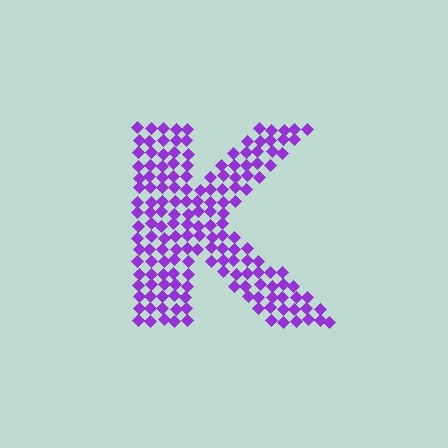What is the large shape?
The large shape is the letter K.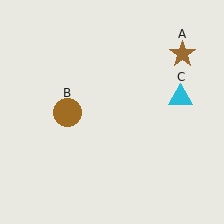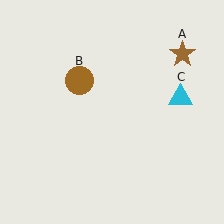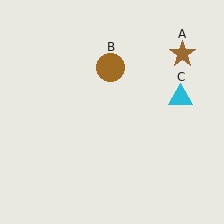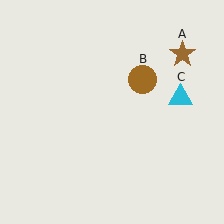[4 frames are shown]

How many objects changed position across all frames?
1 object changed position: brown circle (object B).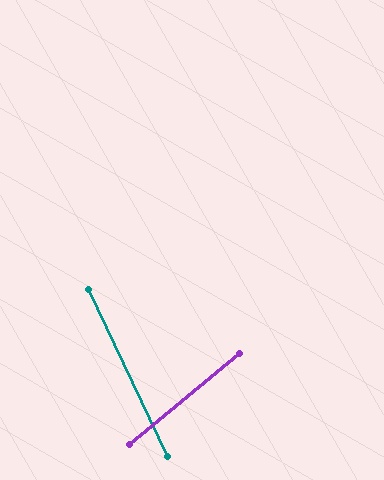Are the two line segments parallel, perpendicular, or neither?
Neither parallel nor perpendicular — they differ by about 76°.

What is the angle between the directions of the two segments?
Approximately 76 degrees.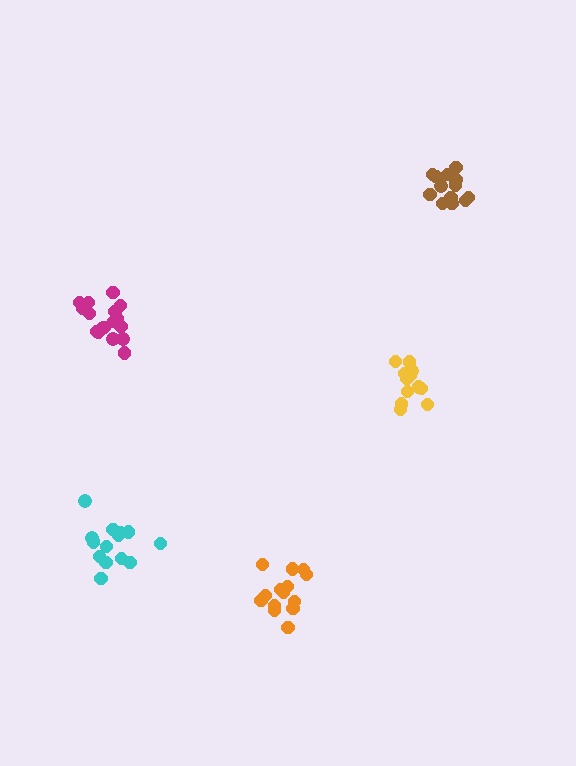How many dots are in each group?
Group 1: 12 dots, Group 2: 17 dots, Group 3: 15 dots, Group 4: 14 dots, Group 5: 14 dots (72 total).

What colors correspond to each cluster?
The clusters are colored: yellow, magenta, orange, brown, cyan.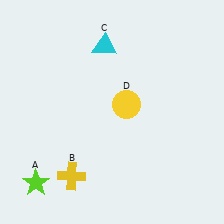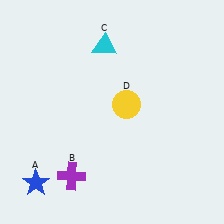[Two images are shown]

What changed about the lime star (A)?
In Image 1, A is lime. In Image 2, it changed to blue.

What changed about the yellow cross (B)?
In Image 1, B is yellow. In Image 2, it changed to purple.